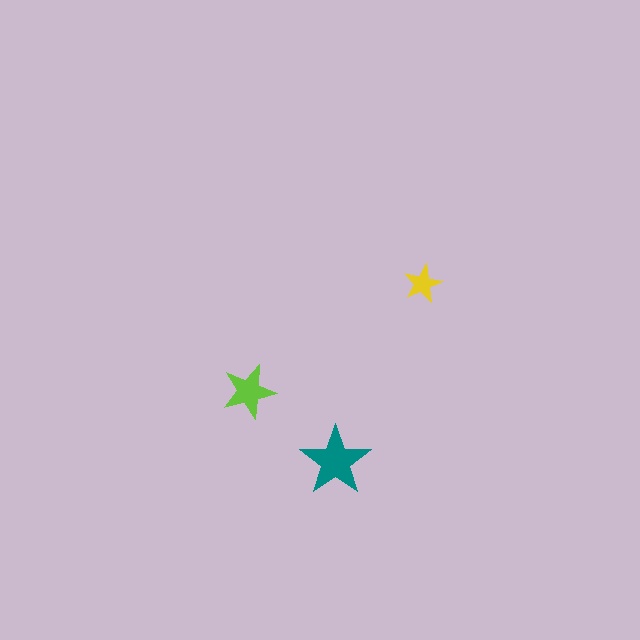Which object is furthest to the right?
The yellow star is rightmost.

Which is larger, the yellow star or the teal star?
The teal one.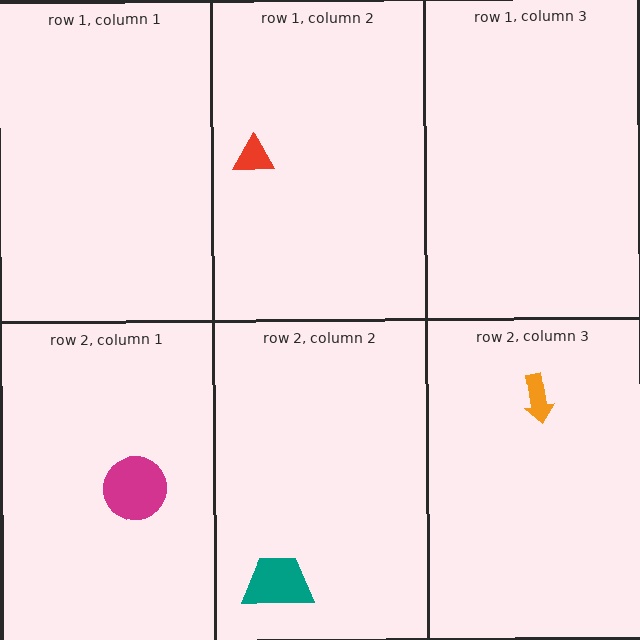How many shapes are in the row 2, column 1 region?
1.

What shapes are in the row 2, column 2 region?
The teal trapezoid.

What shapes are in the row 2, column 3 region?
The orange arrow.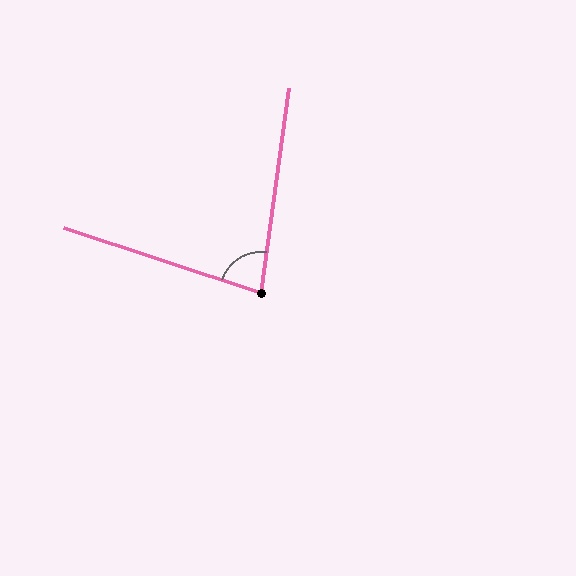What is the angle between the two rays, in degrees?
Approximately 80 degrees.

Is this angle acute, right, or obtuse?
It is acute.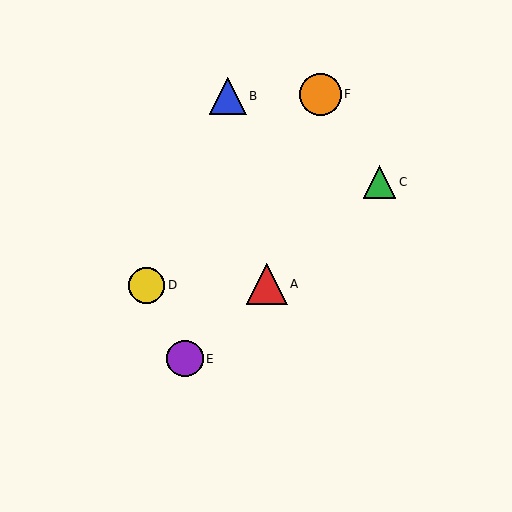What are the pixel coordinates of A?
Object A is at (267, 284).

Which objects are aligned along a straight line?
Objects A, C, E are aligned along a straight line.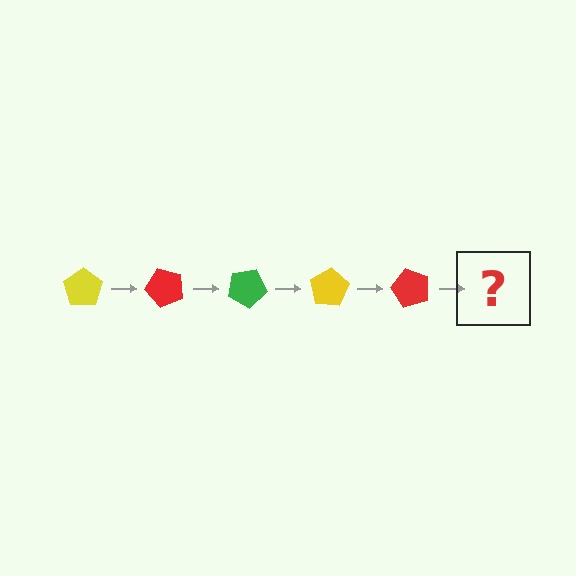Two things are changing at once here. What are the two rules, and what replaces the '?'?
The two rules are that it rotates 50 degrees each step and the color cycles through yellow, red, and green. The '?' should be a green pentagon, rotated 250 degrees from the start.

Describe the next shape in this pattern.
It should be a green pentagon, rotated 250 degrees from the start.